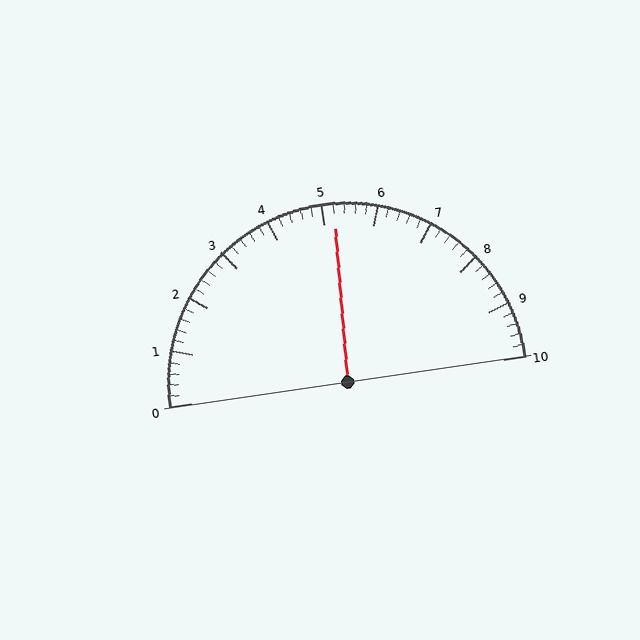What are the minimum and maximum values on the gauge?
The gauge ranges from 0 to 10.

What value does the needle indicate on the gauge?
The needle indicates approximately 5.2.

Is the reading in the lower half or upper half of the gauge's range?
The reading is in the upper half of the range (0 to 10).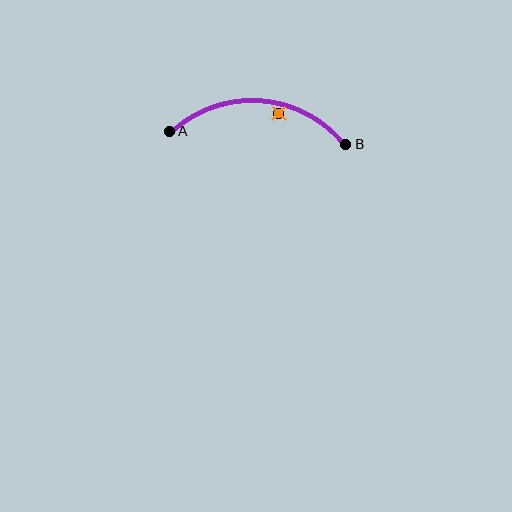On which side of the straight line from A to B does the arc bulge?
The arc bulges above the straight line connecting A and B.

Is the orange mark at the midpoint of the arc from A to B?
No — the orange mark does not lie on the arc at all. It sits slightly inside the curve.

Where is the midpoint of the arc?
The arc midpoint is the point on the curve farthest from the straight line joining A and B. It sits above that line.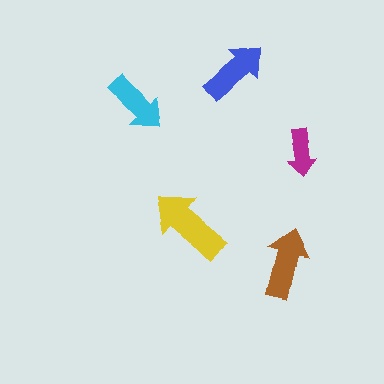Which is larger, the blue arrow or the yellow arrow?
The yellow one.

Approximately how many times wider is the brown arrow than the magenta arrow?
About 1.5 times wider.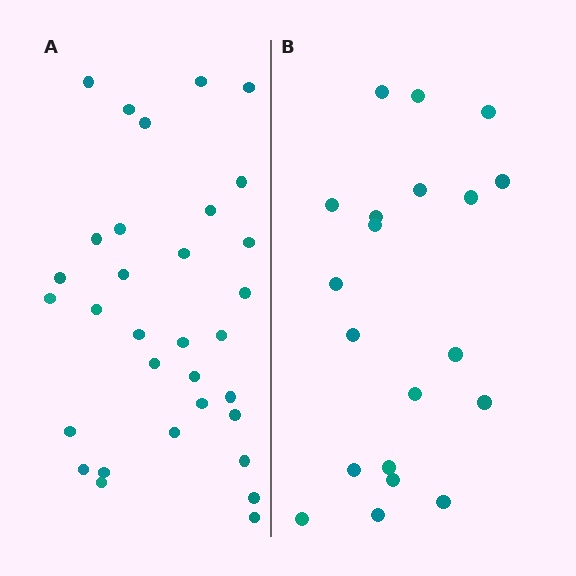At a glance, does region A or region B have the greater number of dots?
Region A (the left region) has more dots.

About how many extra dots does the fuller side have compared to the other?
Region A has roughly 12 or so more dots than region B.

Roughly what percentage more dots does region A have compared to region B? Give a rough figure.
About 60% more.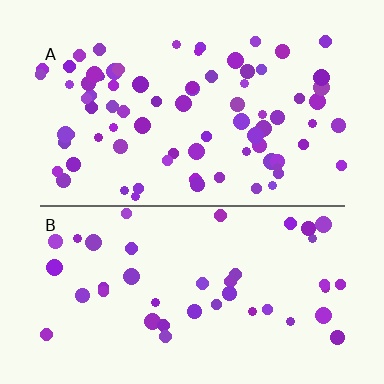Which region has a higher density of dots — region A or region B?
A (the top).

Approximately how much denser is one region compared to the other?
Approximately 1.8× — region A over region B.